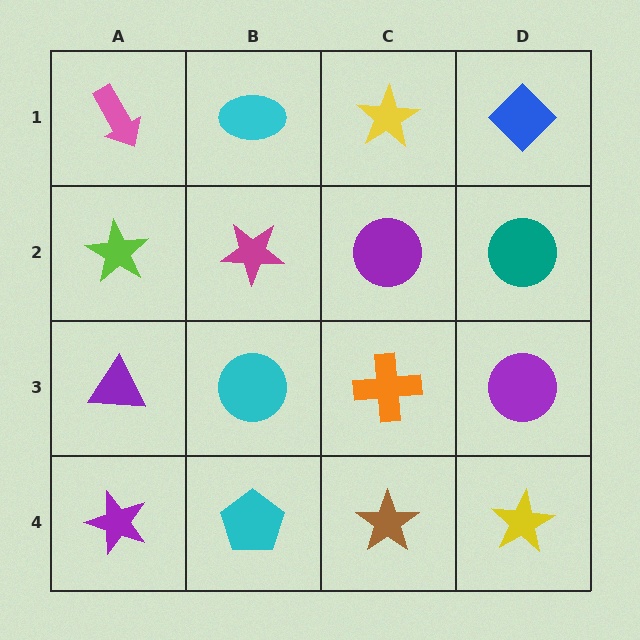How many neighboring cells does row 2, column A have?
3.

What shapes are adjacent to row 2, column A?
A pink arrow (row 1, column A), a purple triangle (row 3, column A), a magenta star (row 2, column B).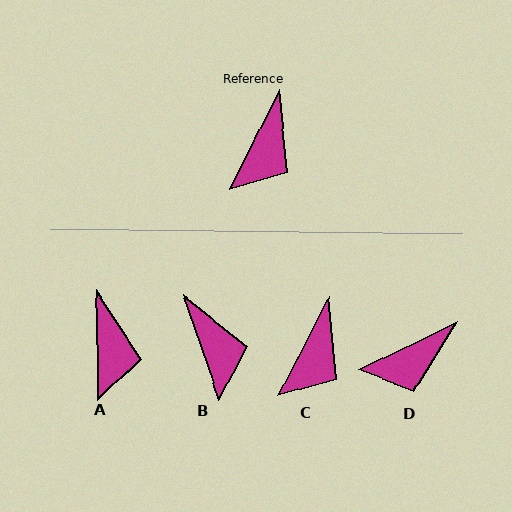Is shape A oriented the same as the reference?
No, it is off by about 28 degrees.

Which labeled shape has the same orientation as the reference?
C.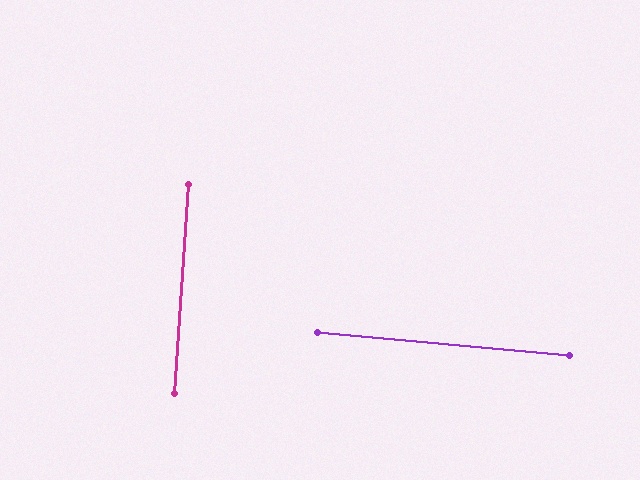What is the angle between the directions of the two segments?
Approximately 88 degrees.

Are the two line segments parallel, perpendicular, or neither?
Perpendicular — they meet at approximately 88°.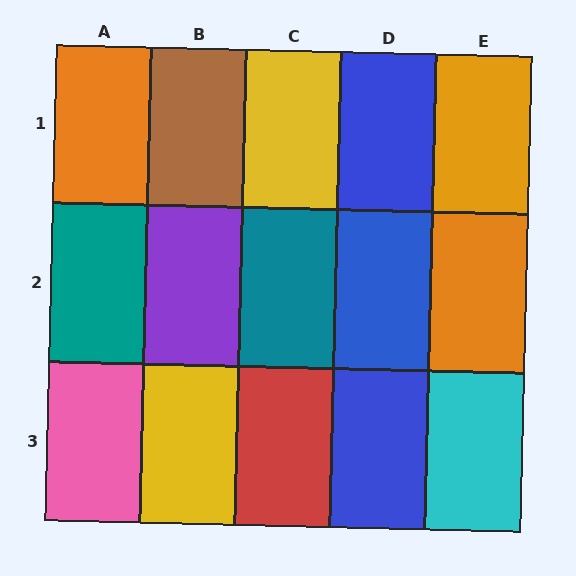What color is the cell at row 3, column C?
Red.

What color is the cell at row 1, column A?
Orange.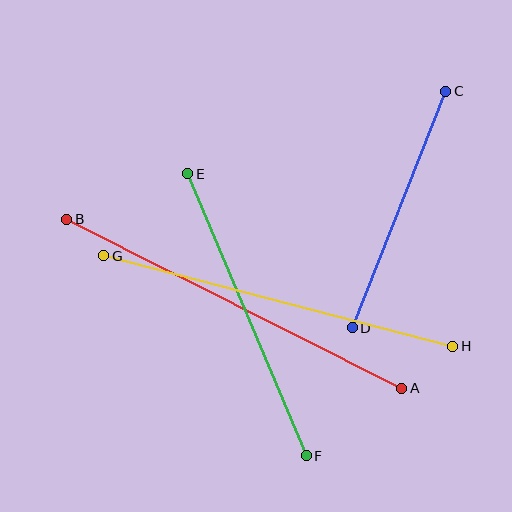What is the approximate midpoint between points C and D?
The midpoint is at approximately (399, 210) pixels.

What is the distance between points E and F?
The distance is approximately 306 pixels.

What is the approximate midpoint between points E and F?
The midpoint is at approximately (247, 315) pixels.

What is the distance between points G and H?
The distance is approximately 361 pixels.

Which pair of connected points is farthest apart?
Points A and B are farthest apart.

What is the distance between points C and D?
The distance is approximately 254 pixels.